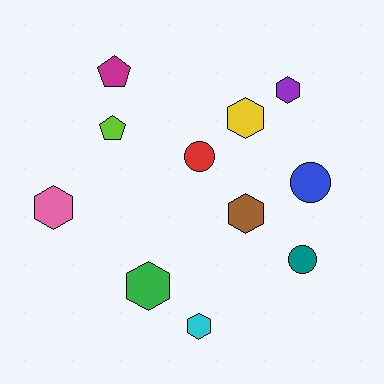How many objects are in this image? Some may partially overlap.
There are 11 objects.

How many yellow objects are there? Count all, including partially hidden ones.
There is 1 yellow object.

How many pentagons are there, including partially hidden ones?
There are 2 pentagons.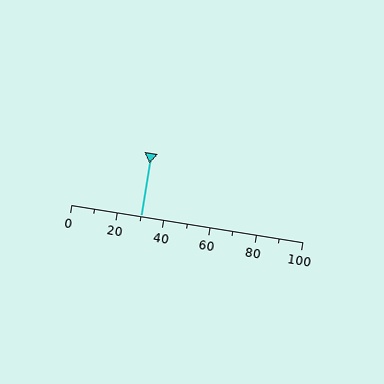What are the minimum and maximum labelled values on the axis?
The axis runs from 0 to 100.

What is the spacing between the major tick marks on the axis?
The major ticks are spaced 20 apart.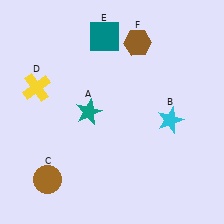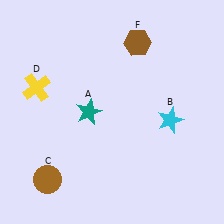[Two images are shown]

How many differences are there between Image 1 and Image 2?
There is 1 difference between the two images.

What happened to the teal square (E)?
The teal square (E) was removed in Image 2. It was in the top-left area of Image 1.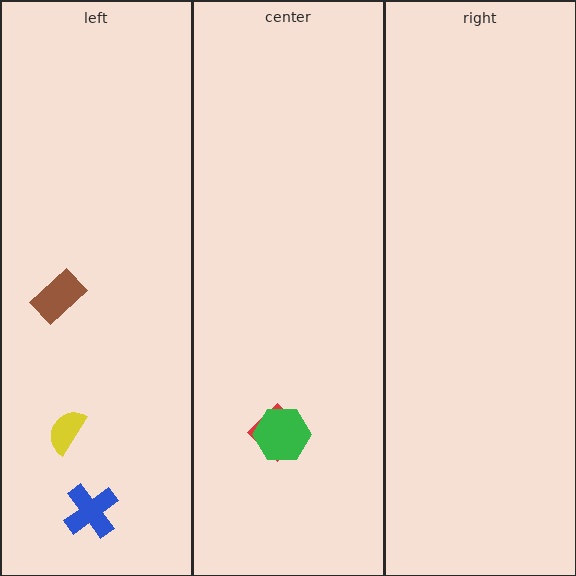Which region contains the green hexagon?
The center region.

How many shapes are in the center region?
2.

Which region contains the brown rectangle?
The left region.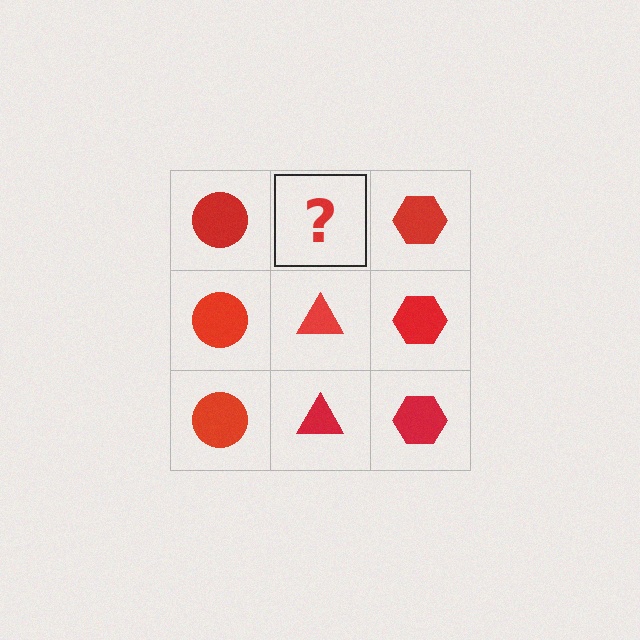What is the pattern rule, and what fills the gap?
The rule is that each column has a consistent shape. The gap should be filled with a red triangle.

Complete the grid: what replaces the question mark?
The question mark should be replaced with a red triangle.